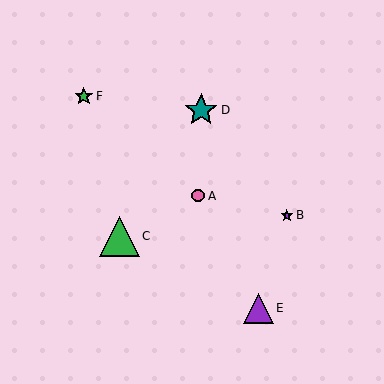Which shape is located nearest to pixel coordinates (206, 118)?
The teal star (labeled D) at (201, 110) is nearest to that location.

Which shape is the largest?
The green triangle (labeled C) is the largest.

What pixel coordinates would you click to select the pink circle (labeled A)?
Click at (198, 196) to select the pink circle A.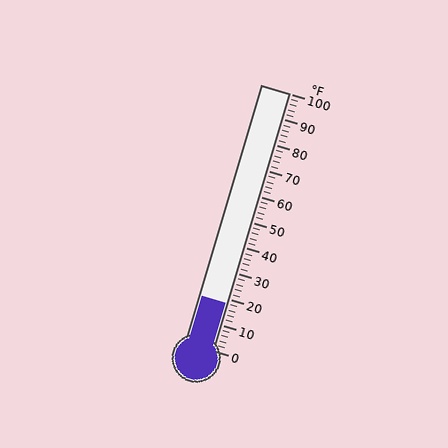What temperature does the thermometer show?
The thermometer shows approximately 18°F.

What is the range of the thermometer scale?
The thermometer scale ranges from 0°F to 100°F.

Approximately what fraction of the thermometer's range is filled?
The thermometer is filled to approximately 20% of its range.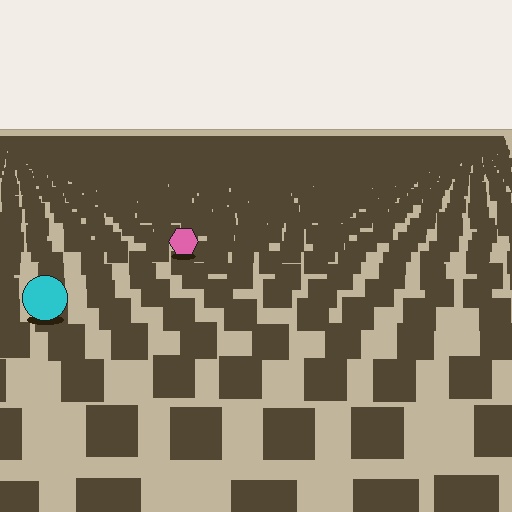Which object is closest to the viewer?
The cyan circle is closest. The texture marks near it are larger and more spread out.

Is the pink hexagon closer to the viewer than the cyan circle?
No. The cyan circle is closer — you can tell from the texture gradient: the ground texture is coarser near it.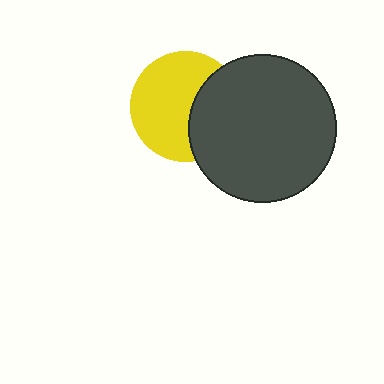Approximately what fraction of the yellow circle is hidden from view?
Roughly 36% of the yellow circle is hidden behind the dark gray circle.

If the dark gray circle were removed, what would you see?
You would see the complete yellow circle.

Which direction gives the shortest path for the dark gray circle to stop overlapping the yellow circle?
Moving right gives the shortest separation.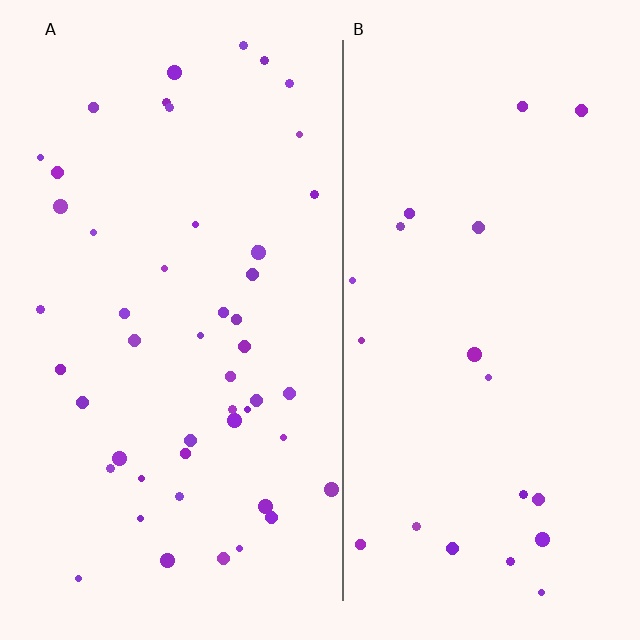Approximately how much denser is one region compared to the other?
Approximately 2.4× — region A over region B.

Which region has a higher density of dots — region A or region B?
A (the left).